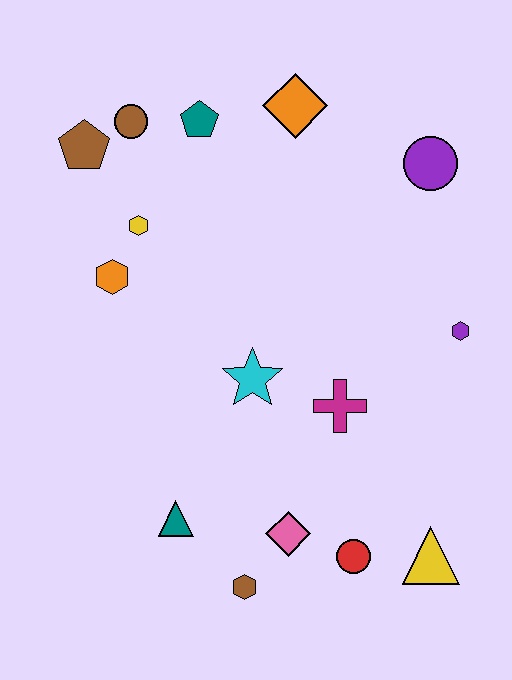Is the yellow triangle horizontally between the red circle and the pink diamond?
No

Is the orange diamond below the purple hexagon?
No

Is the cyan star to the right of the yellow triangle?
No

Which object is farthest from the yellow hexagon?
The yellow triangle is farthest from the yellow hexagon.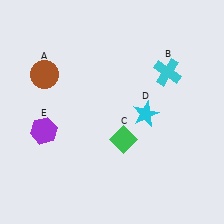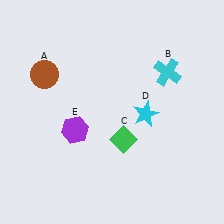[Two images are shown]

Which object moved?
The purple hexagon (E) moved right.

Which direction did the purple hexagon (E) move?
The purple hexagon (E) moved right.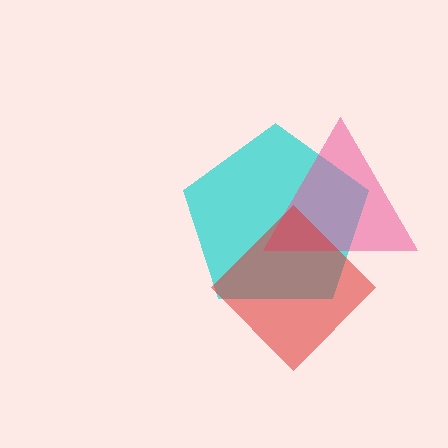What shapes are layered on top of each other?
The layered shapes are: a cyan pentagon, a pink triangle, a red diamond.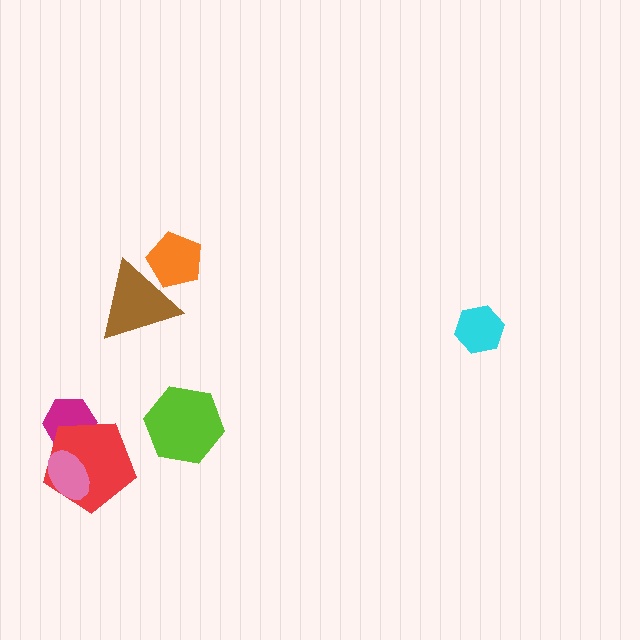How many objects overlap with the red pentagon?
2 objects overlap with the red pentagon.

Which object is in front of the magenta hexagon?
The red pentagon is in front of the magenta hexagon.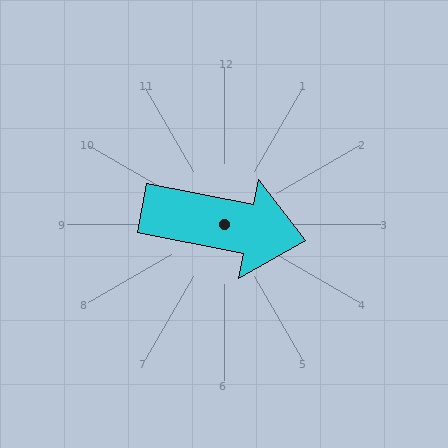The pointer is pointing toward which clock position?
Roughly 3 o'clock.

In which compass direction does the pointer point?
East.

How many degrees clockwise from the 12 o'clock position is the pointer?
Approximately 101 degrees.